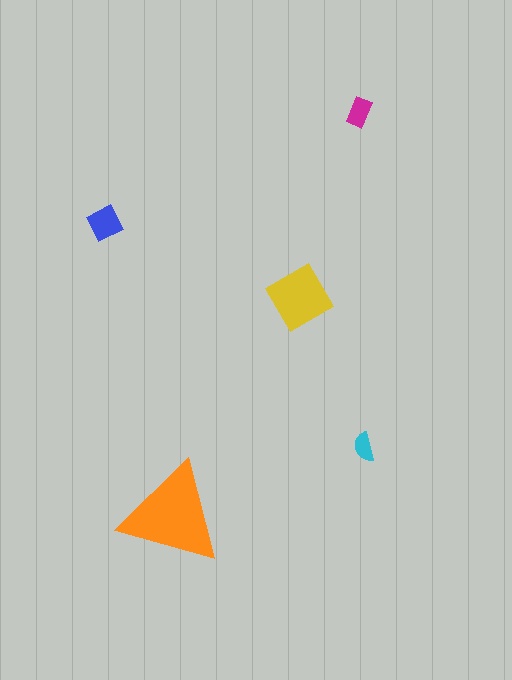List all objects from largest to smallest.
The orange triangle, the yellow diamond, the blue diamond, the magenta rectangle, the cyan semicircle.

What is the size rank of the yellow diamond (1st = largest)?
2nd.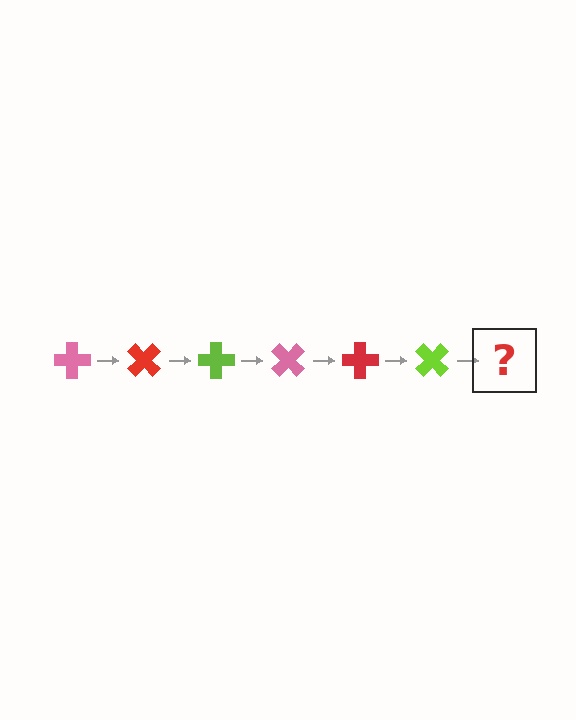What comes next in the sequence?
The next element should be a pink cross, rotated 270 degrees from the start.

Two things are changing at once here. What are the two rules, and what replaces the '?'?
The two rules are that it rotates 45 degrees each step and the color cycles through pink, red, and lime. The '?' should be a pink cross, rotated 270 degrees from the start.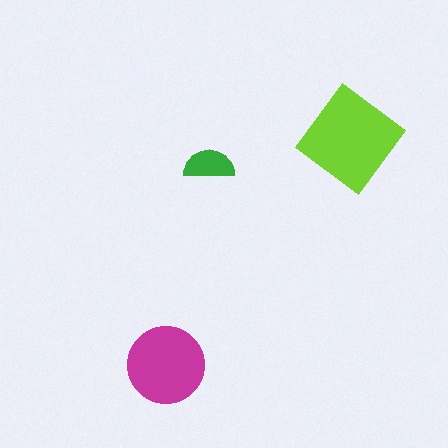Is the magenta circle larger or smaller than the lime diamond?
Smaller.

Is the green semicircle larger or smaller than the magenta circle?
Smaller.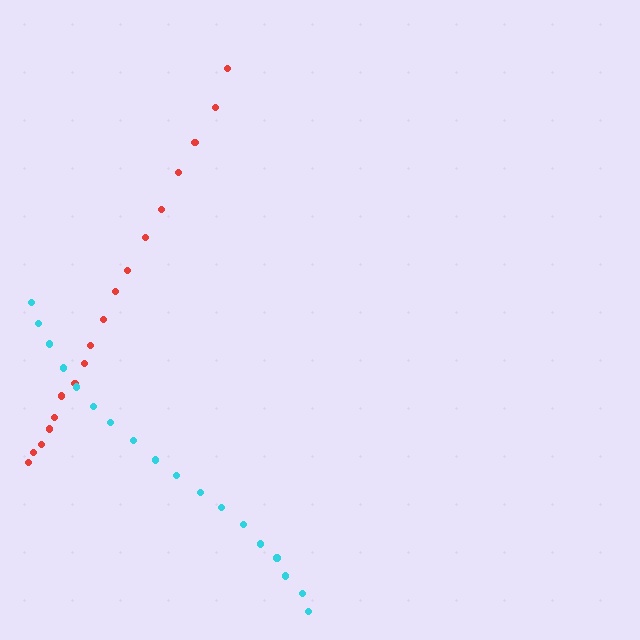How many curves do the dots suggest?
There are 2 distinct paths.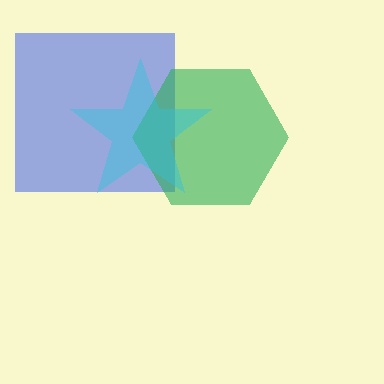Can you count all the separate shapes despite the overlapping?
Yes, there are 3 separate shapes.